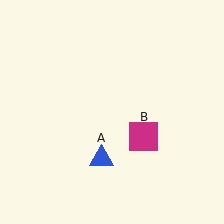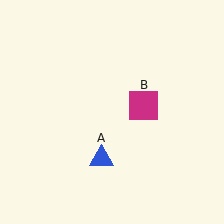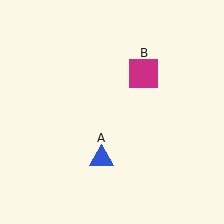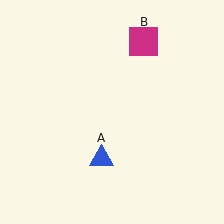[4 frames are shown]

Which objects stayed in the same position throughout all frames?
Blue triangle (object A) remained stationary.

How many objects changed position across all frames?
1 object changed position: magenta square (object B).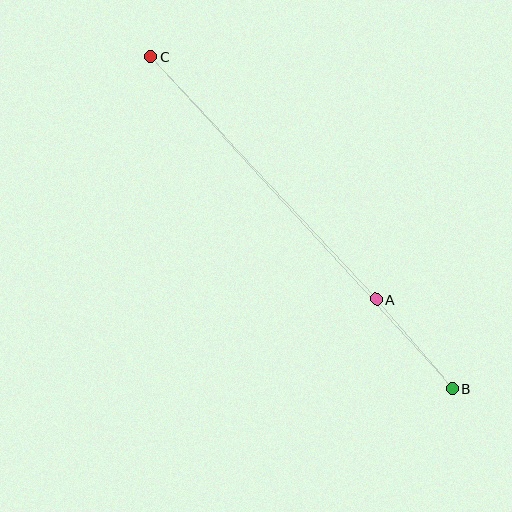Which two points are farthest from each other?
Points B and C are farthest from each other.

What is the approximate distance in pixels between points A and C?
The distance between A and C is approximately 332 pixels.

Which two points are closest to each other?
Points A and B are closest to each other.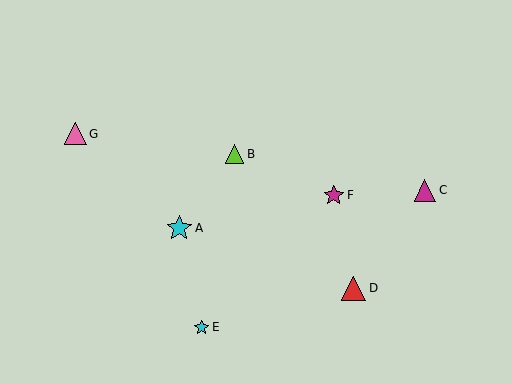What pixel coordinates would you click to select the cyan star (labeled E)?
Click at (202, 327) to select the cyan star E.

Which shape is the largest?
The cyan star (labeled A) is the largest.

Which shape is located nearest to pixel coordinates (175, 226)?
The cyan star (labeled A) at (179, 228) is nearest to that location.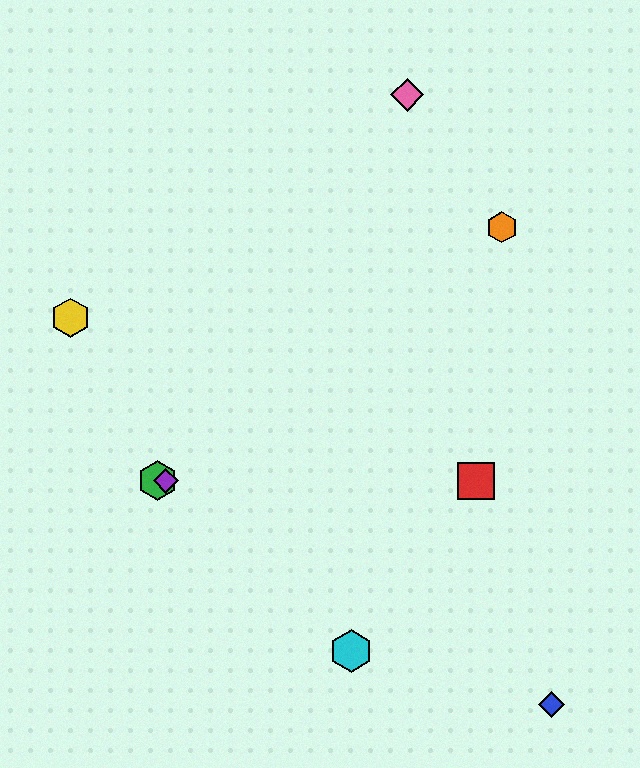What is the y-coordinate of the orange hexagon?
The orange hexagon is at y≈227.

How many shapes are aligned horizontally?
3 shapes (the red square, the green hexagon, the purple diamond) are aligned horizontally.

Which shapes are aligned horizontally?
The red square, the green hexagon, the purple diamond are aligned horizontally.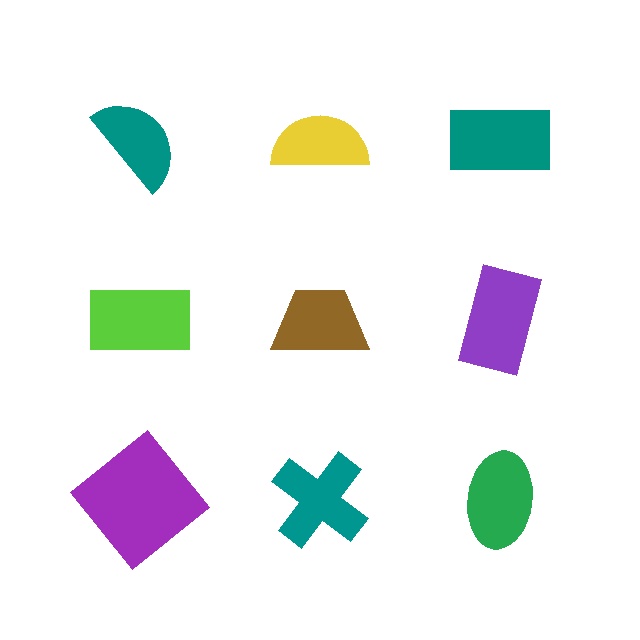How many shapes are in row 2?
3 shapes.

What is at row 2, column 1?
A lime rectangle.